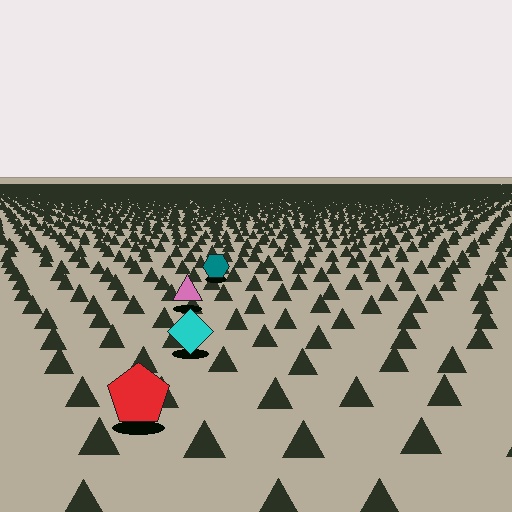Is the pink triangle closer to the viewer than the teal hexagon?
Yes. The pink triangle is closer — you can tell from the texture gradient: the ground texture is coarser near it.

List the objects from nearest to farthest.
From nearest to farthest: the red pentagon, the cyan diamond, the pink triangle, the teal hexagon.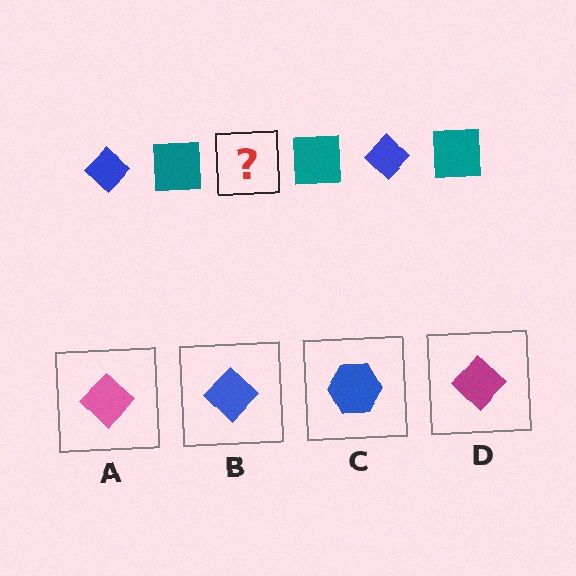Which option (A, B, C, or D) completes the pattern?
B.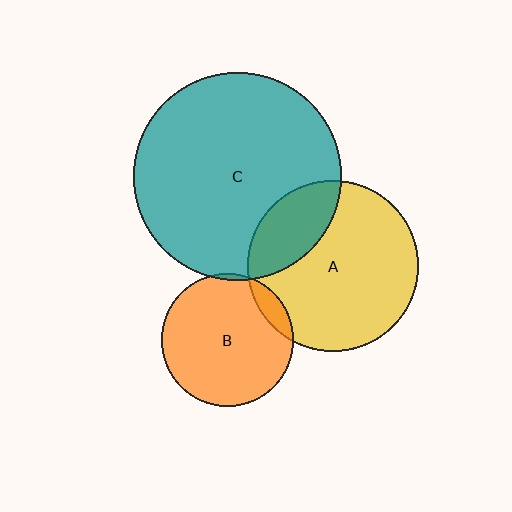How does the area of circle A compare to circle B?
Approximately 1.7 times.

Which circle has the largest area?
Circle C (teal).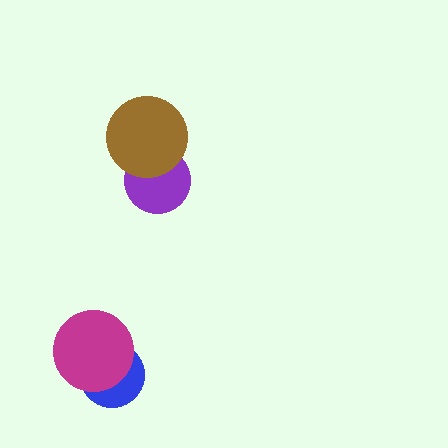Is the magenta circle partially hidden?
No, no other shape covers it.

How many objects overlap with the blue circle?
1 object overlaps with the blue circle.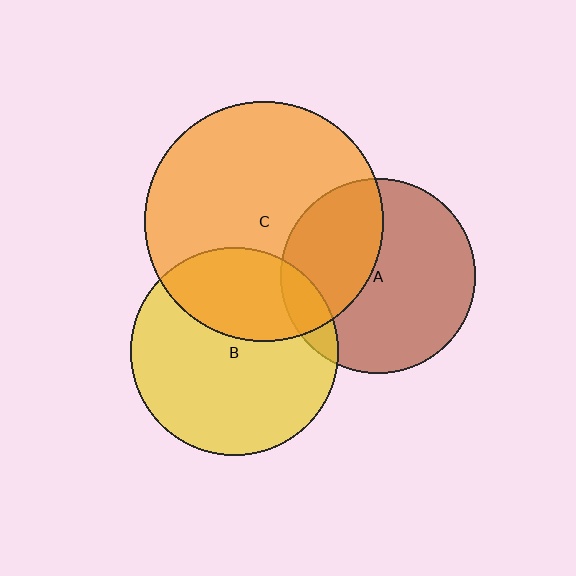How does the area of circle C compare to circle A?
Approximately 1.5 times.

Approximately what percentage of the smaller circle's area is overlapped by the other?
Approximately 35%.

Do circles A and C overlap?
Yes.